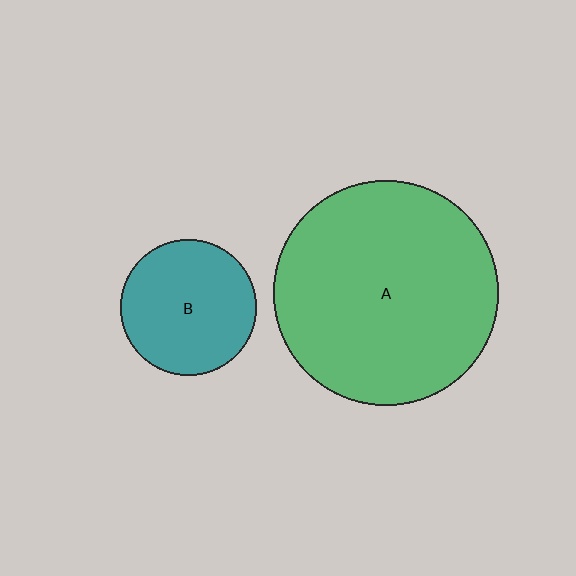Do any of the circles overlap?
No, none of the circles overlap.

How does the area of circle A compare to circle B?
Approximately 2.8 times.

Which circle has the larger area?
Circle A (green).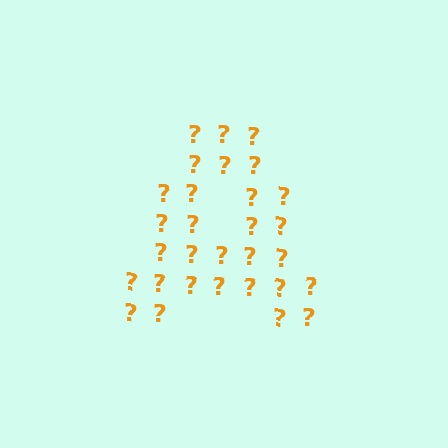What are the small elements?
The small elements are question marks.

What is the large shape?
The large shape is the letter A.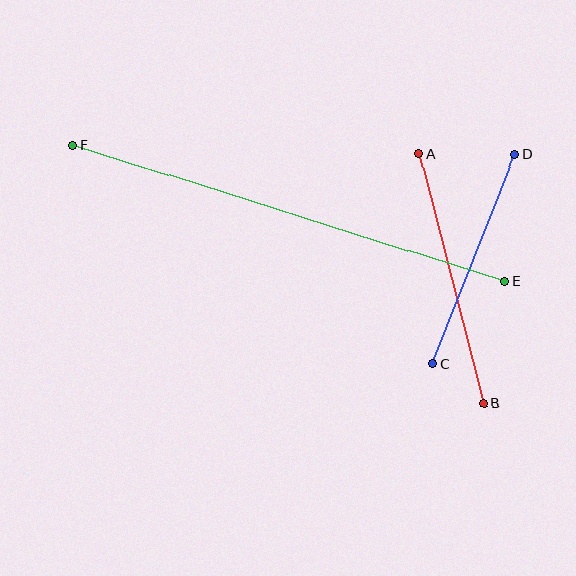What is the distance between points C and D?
The distance is approximately 226 pixels.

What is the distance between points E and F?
The distance is approximately 452 pixels.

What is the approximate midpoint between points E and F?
The midpoint is at approximately (289, 213) pixels.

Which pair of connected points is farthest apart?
Points E and F are farthest apart.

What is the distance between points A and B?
The distance is approximately 258 pixels.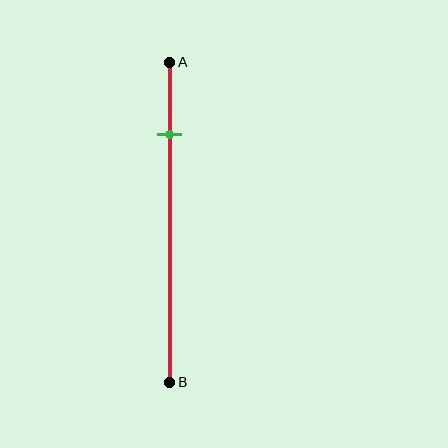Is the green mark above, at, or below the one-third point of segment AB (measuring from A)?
The green mark is above the one-third point of segment AB.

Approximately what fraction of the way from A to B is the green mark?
The green mark is approximately 25% of the way from A to B.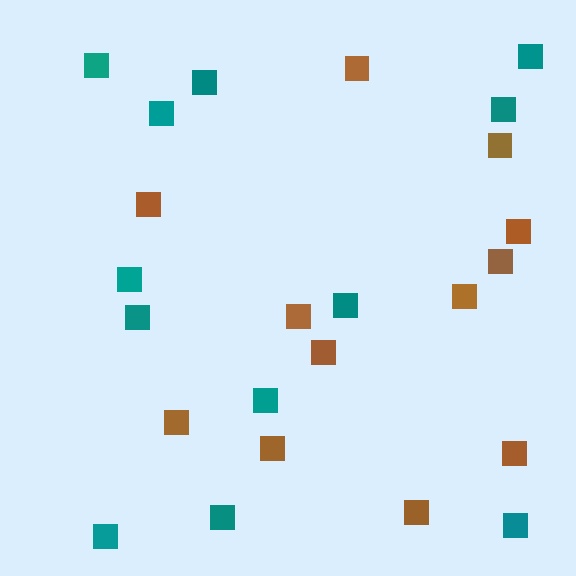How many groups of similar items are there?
There are 2 groups: one group of brown squares (12) and one group of teal squares (12).